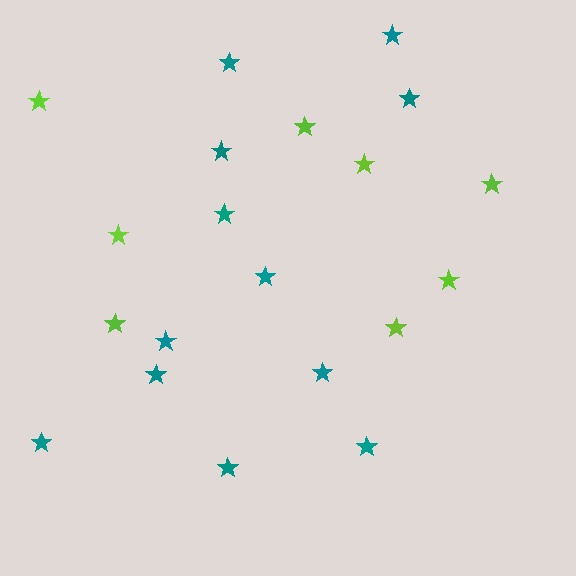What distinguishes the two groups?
There are 2 groups: one group of teal stars (12) and one group of lime stars (8).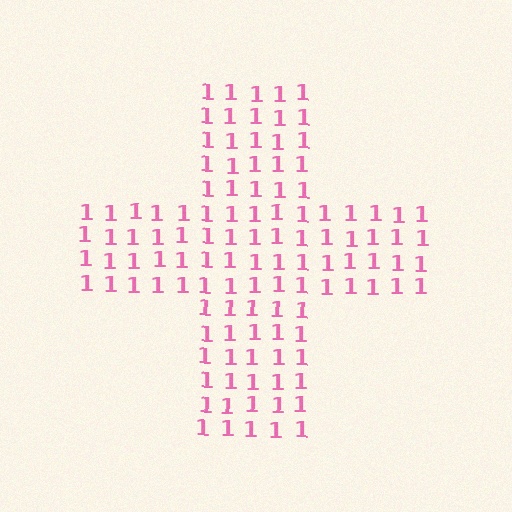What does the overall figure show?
The overall figure shows a cross.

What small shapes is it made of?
It is made of small digit 1's.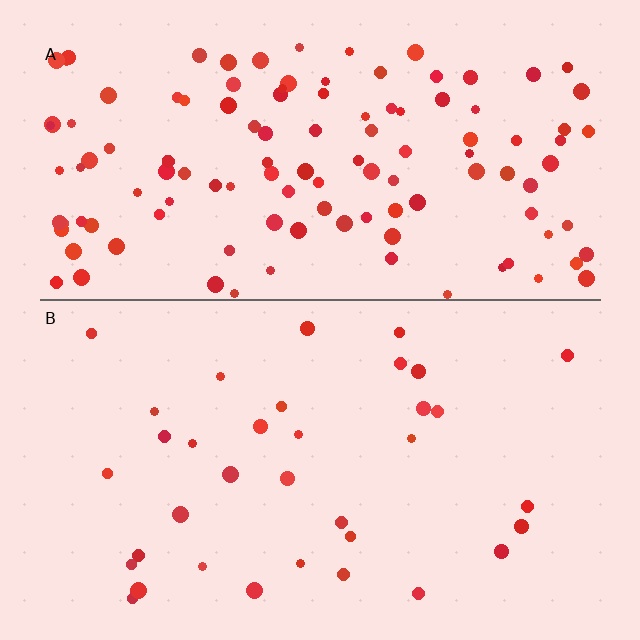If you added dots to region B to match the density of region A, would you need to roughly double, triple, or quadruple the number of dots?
Approximately triple.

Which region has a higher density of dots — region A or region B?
A (the top).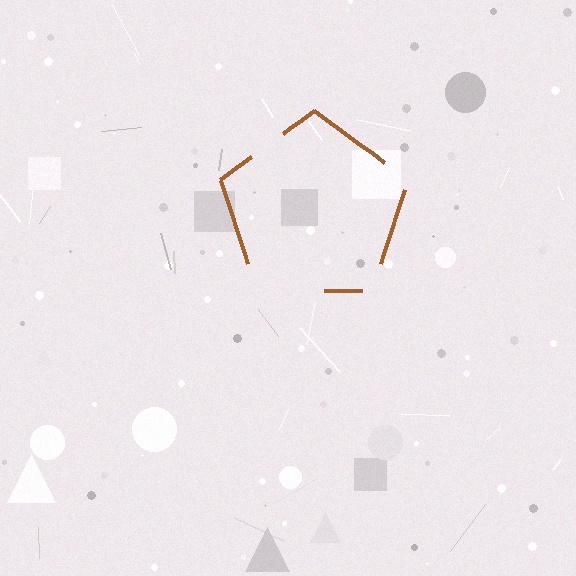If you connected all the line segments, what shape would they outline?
They would outline a pentagon.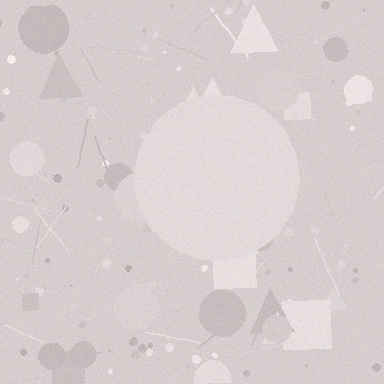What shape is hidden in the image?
A circle is hidden in the image.